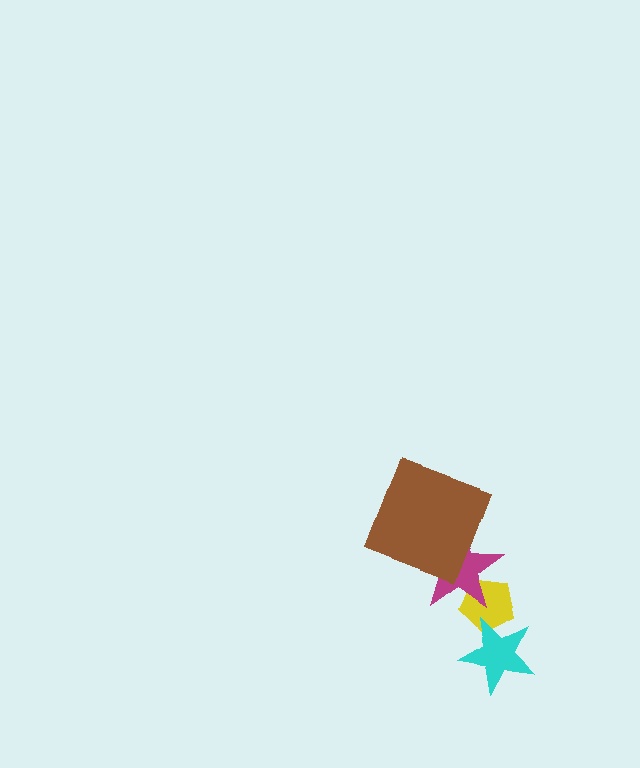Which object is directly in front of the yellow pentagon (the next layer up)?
The magenta star is directly in front of the yellow pentagon.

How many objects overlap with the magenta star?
2 objects overlap with the magenta star.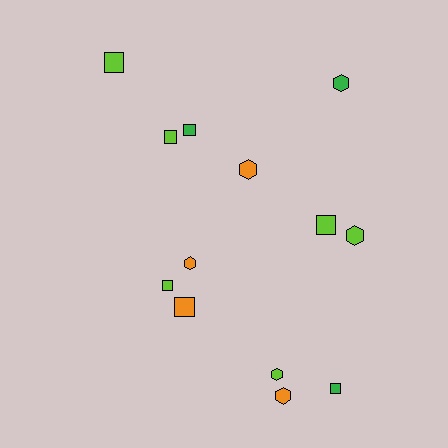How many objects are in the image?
There are 13 objects.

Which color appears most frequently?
Lime, with 6 objects.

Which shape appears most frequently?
Square, with 7 objects.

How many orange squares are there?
There is 1 orange square.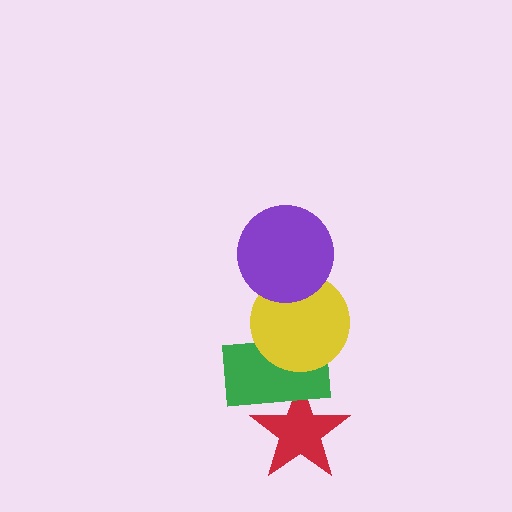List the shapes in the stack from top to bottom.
From top to bottom: the purple circle, the yellow circle, the green rectangle, the red star.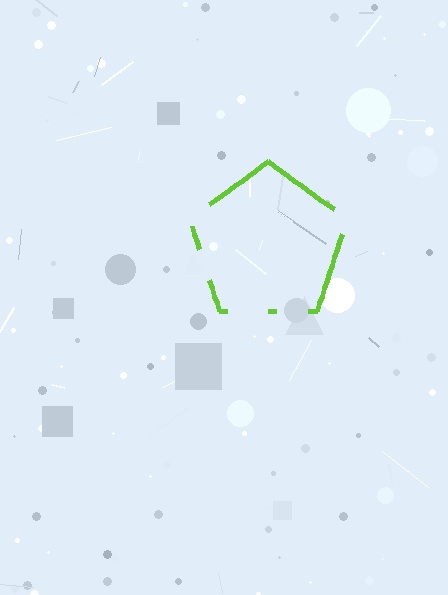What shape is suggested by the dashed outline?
The dashed outline suggests a pentagon.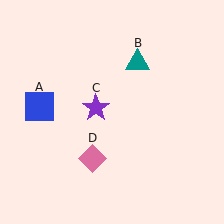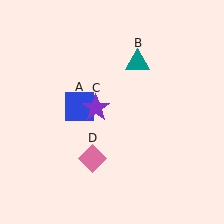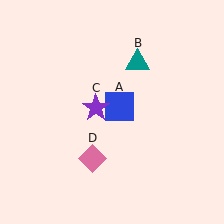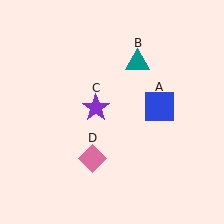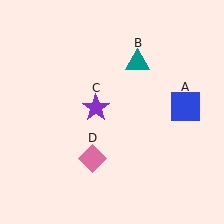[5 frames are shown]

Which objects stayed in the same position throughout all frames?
Teal triangle (object B) and purple star (object C) and pink diamond (object D) remained stationary.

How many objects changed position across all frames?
1 object changed position: blue square (object A).